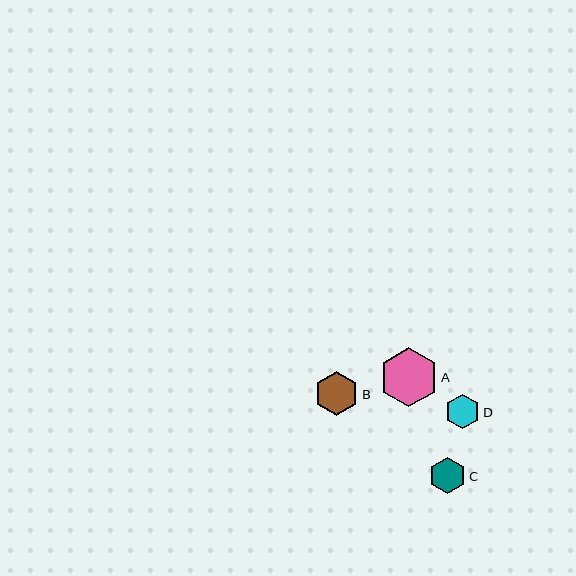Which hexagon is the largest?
Hexagon A is the largest with a size of approximately 59 pixels.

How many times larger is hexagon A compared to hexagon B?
Hexagon A is approximately 1.3 times the size of hexagon B.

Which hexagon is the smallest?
Hexagon D is the smallest with a size of approximately 35 pixels.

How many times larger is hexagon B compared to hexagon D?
Hexagon B is approximately 1.3 times the size of hexagon D.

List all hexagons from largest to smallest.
From largest to smallest: A, B, C, D.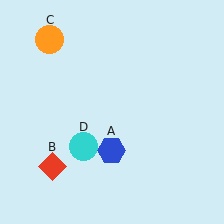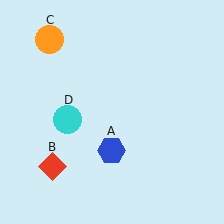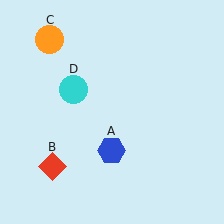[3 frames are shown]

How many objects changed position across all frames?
1 object changed position: cyan circle (object D).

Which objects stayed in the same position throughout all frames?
Blue hexagon (object A) and red diamond (object B) and orange circle (object C) remained stationary.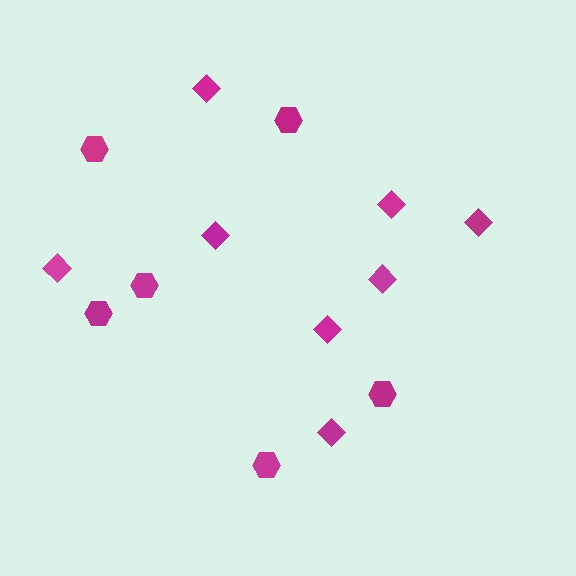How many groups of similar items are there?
There are 2 groups: one group of diamonds (8) and one group of hexagons (6).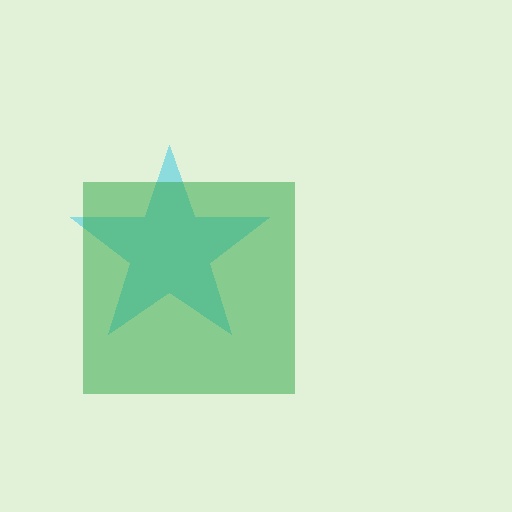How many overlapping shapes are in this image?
There are 2 overlapping shapes in the image.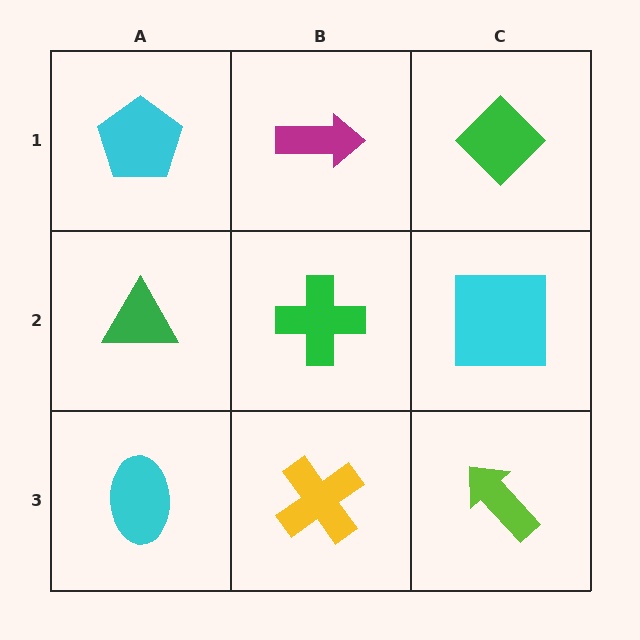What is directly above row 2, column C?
A green diamond.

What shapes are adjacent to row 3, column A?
A green triangle (row 2, column A), a yellow cross (row 3, column B).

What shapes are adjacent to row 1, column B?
A green cross (row 2, column B), a cyan pentagon (row 1, column A), a green diamond (row 1, column C).